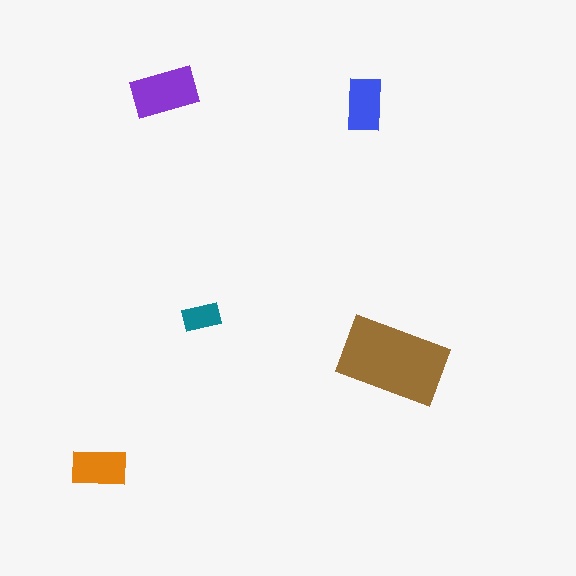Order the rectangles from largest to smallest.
the brown one, the purple one, the orange one, the blue one, the teal one.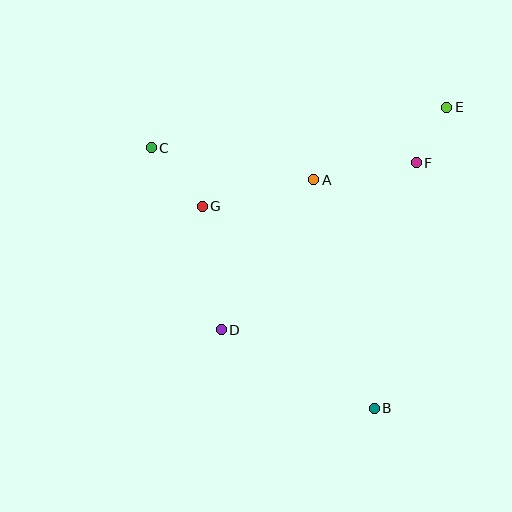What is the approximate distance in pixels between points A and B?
The distance between A and B is approximately 237 pixels.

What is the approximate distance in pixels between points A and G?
The distance between A and G is approximately 115 pixels.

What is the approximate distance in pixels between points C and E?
The distance between C and E is approximately 299 pixels.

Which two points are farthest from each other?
Points B and C are farthest from each other.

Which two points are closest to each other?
Points E and F are closest to each other.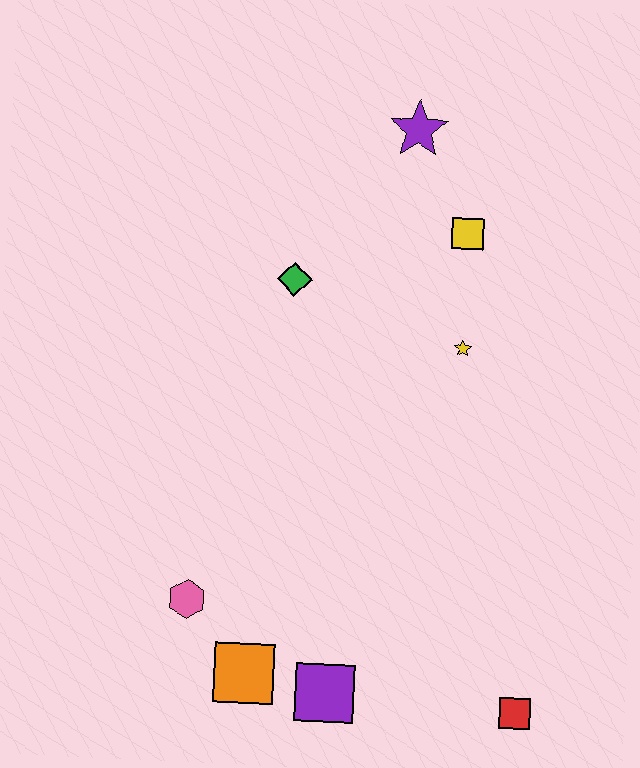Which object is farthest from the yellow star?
The orange square is farthest from the yellow star.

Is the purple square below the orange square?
Yes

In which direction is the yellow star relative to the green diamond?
The yellow star is to the right of the green diamond.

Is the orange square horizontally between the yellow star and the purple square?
No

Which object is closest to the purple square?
The orange square is closest to the purple square.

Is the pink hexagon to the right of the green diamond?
No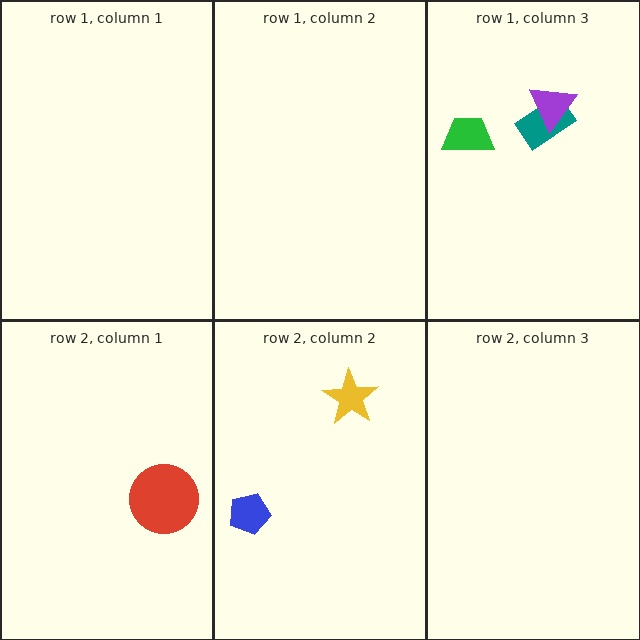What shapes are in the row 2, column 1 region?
The red circle.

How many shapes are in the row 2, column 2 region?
2.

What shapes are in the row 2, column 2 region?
The blue pentagon, the yellow star.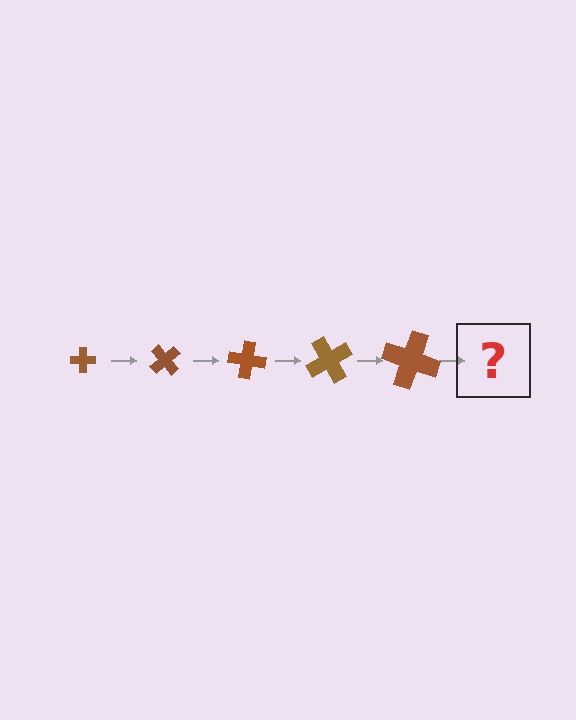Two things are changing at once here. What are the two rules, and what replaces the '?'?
The two rules are that the cross grows larger each step and it rotates 50 degrees each step. The '?' should be a cross, larger than the previous one and rotated 250 degrees from the start.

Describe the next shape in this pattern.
It should be a cross, larger than the previous one and rotated 250 degrees from the start.